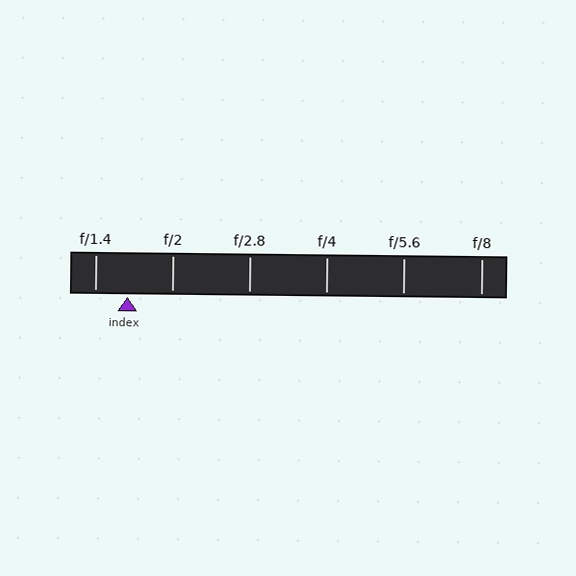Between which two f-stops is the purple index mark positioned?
The index mark is between f/1.4 and f/2.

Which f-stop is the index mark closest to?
The index mark is closest to f/1.4.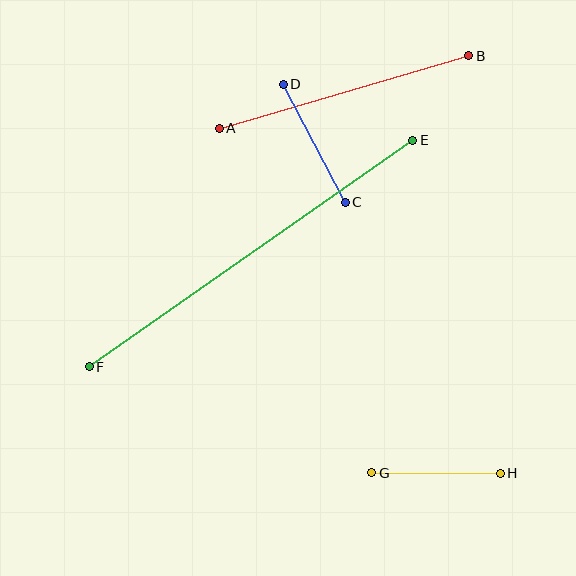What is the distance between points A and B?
The distance is approximately 259 pixels.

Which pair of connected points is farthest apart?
Points E and F are farthest apart.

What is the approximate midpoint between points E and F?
The midpoint is at approximately (251, 254) pixels.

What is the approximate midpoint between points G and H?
The midpoint is at approximately (436, 473) pixels.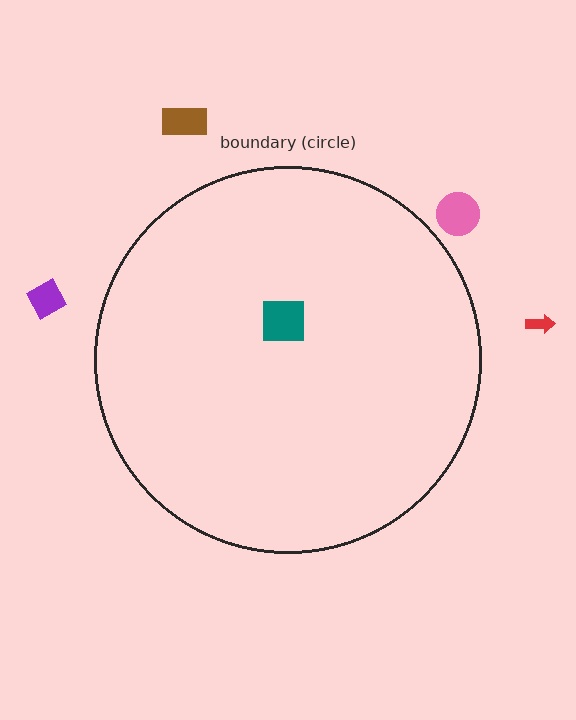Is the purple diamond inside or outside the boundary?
Outside.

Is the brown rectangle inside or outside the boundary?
Outside.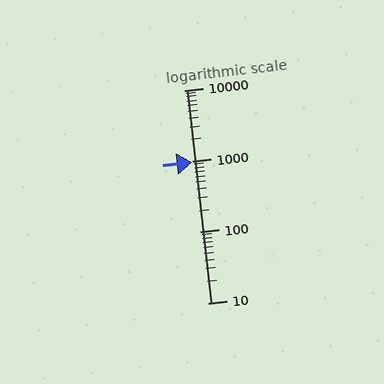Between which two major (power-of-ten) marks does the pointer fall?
The pointer is between 100 and 1000.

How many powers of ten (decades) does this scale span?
The scale spans 3 decades, from 10 to 10000.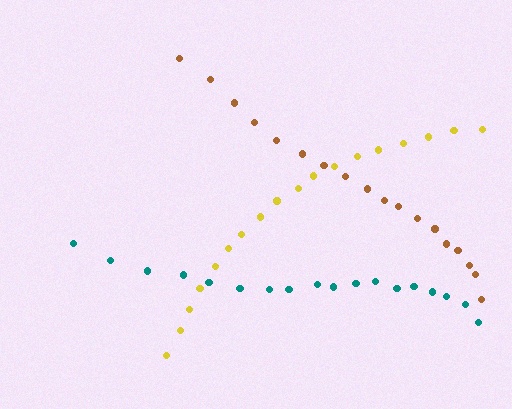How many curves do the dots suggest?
There are 3 distinct paths.